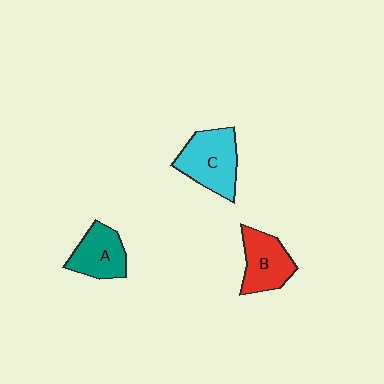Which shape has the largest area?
Shape C (cyan).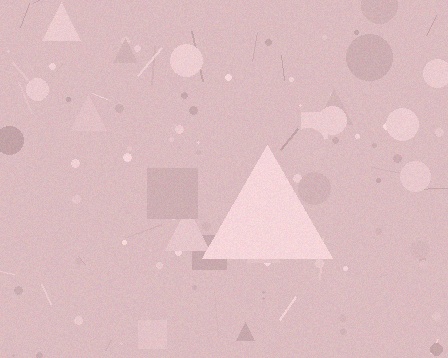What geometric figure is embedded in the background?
A triangle is embedded in the background.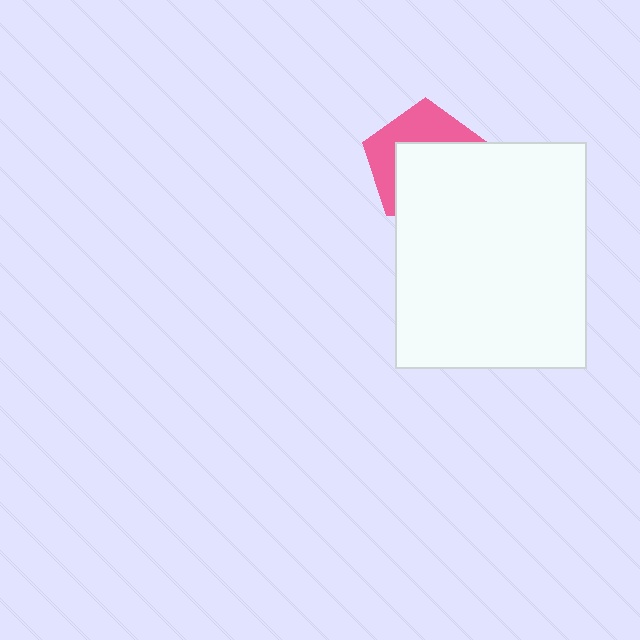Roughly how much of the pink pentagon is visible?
A small part of it is visible (roughly 42%).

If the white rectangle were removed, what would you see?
You would see the complete pink pentagon.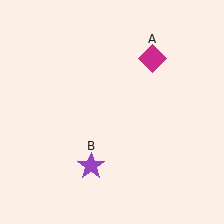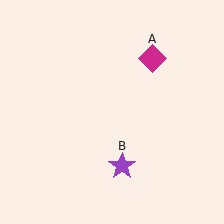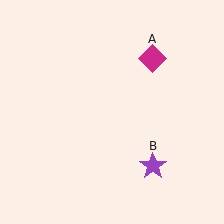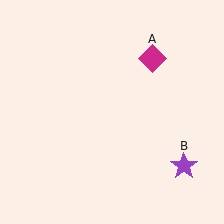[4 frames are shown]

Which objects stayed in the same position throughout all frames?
Magenta diamond (object A) remained stationary.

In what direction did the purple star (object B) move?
The purple star (object B) moved right.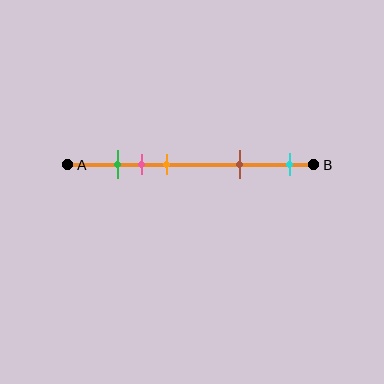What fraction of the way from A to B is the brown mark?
The brown mark is approximately 70% (0.7) of the way from A to B.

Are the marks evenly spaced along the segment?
No, the marks are not evenly spaced.